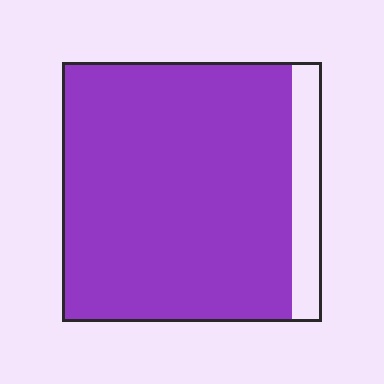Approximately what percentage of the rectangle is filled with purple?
Approximately 90%.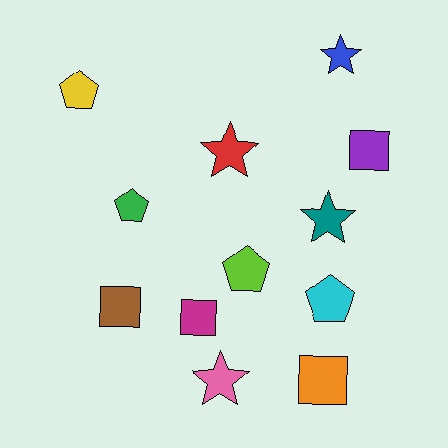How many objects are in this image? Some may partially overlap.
There are 12 objects.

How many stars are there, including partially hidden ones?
There are 4 stars.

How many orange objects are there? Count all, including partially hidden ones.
There is 1 orange object.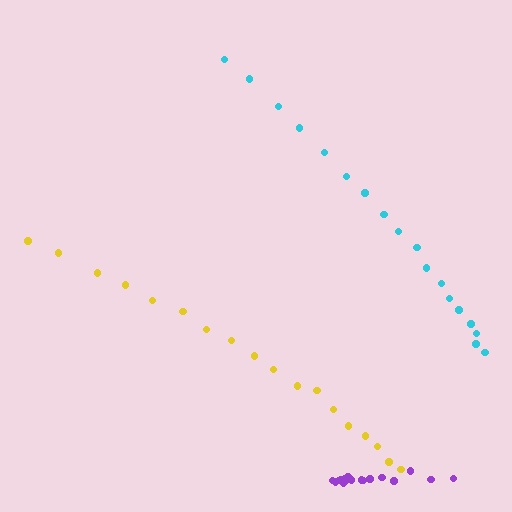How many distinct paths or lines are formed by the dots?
There are 3 distinct paths.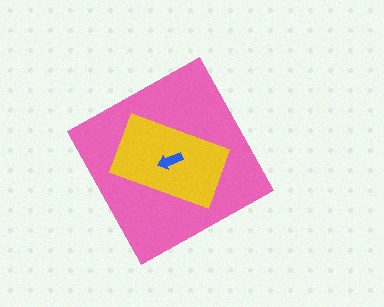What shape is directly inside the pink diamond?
The yellow rectangle.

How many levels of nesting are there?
3.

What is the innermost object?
The blue arrow.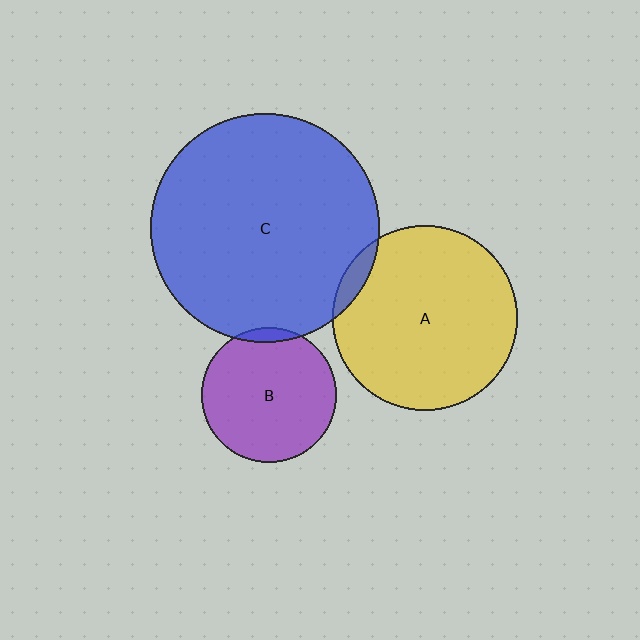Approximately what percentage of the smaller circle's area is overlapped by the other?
Approximately 5%.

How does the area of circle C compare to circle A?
Approximately 1.5 times.